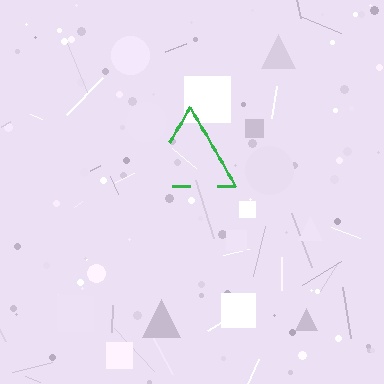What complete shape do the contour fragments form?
The contour fragments form a triangle.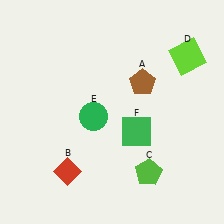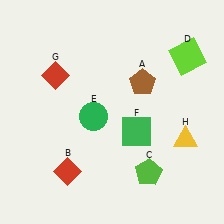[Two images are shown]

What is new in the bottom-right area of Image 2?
A yellow triangle (H) was added in the bottom-right area of Image 2.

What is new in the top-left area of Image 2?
A red diamond (G) was added in the top-left area of Image 2.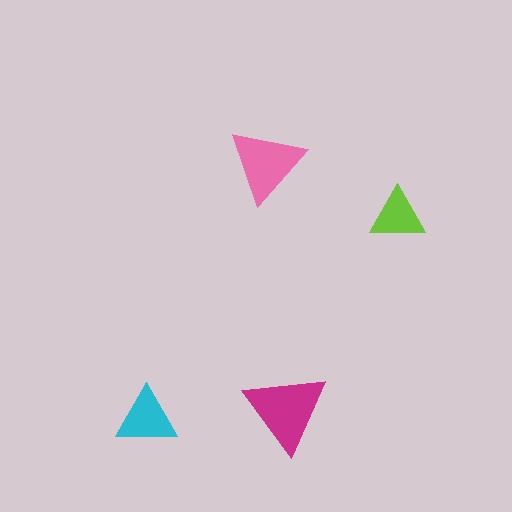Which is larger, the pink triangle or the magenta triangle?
The magenta one.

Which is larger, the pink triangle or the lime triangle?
The pink one.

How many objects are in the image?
There are 4 objects in the image.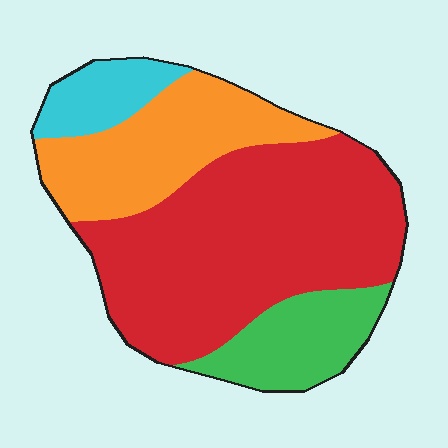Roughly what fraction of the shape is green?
Green covers roughly 15% of the shape.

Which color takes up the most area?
Red, at roughly 55%.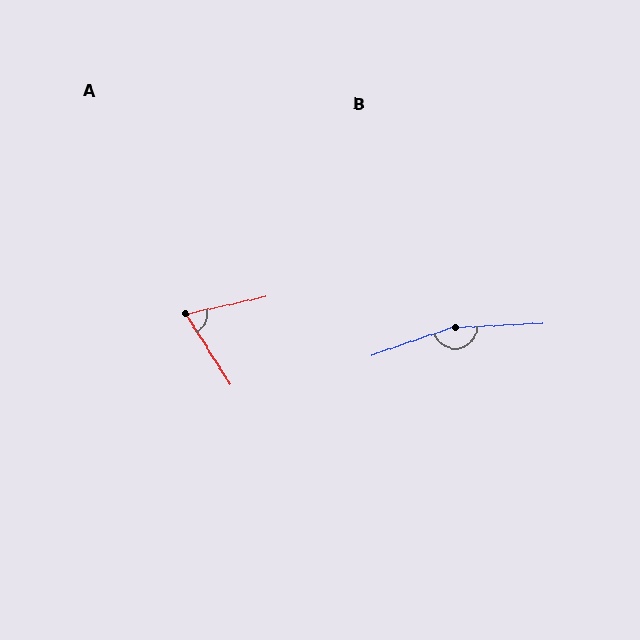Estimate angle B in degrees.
Approximately 164 degrees.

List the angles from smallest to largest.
A (70°), B (164°).